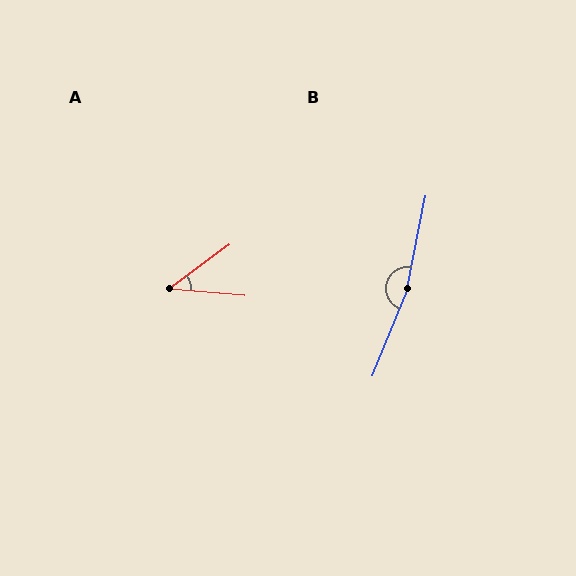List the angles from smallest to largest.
A (41°), B (169°).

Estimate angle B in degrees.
Approximately 169 degrees.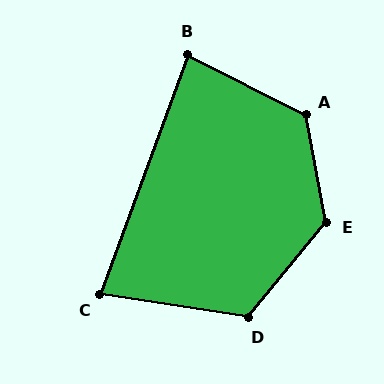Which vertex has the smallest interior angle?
C, at approximately 79 degrees.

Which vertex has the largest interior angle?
E, at approximately 130 degrees.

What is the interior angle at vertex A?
Approximately 128 degrees (obtuse).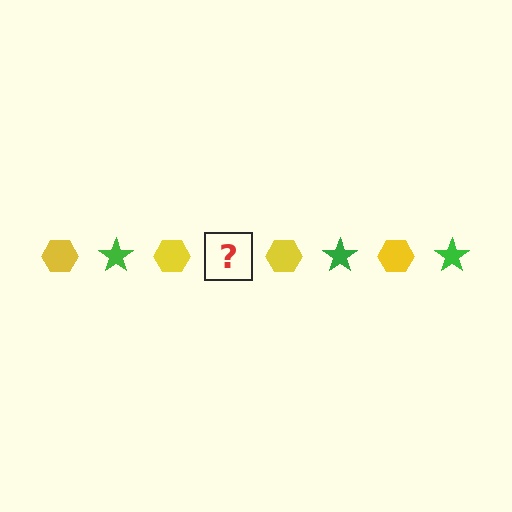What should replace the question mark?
The question mark should be replaced with a green star.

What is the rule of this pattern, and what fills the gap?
The rule is that the pattern alternates between yellow hexagon and green star. The gap should be filled with a green star.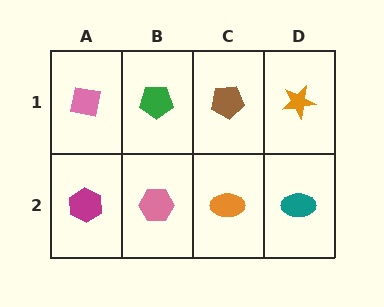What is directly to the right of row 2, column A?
A pink hexagon.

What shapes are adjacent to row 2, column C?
A brown pentagon (row 1, column C), a pink hexagon (row 2, column B), a teal ellipse (row 2, column D).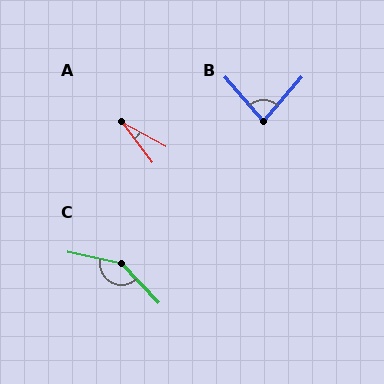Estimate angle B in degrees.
Approximately 83 degrees.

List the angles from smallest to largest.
A (24°), B (83°), C (145°).